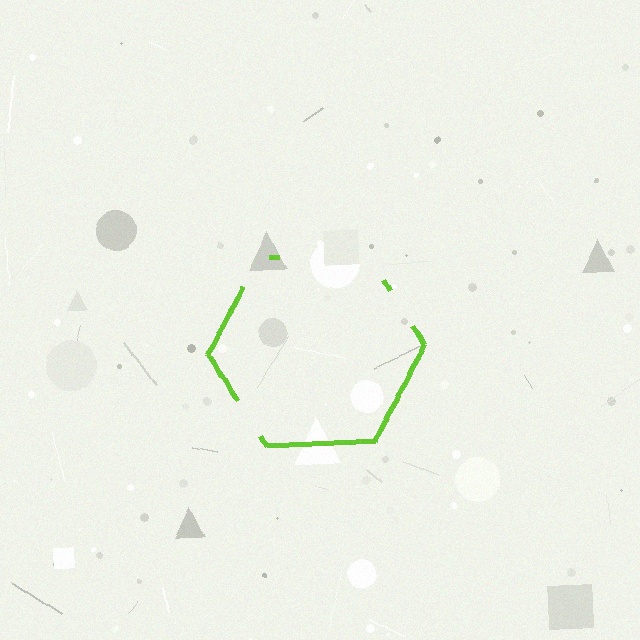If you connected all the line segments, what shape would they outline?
They would outline a hexagon.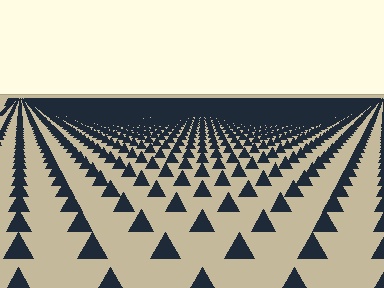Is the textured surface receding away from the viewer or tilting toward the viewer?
The surface is receding away from the viewer. Texture elements get smaller and denser toward the top.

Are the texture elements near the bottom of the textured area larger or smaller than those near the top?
Larger. Near the bottom, elements are closer to the viewer and appear at a bigger on-screen size.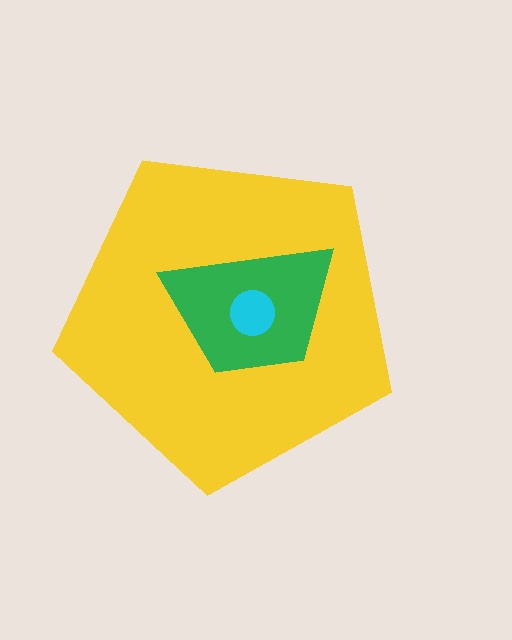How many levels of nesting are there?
3.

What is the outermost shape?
The yellow pentagon.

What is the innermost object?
The cyan circle.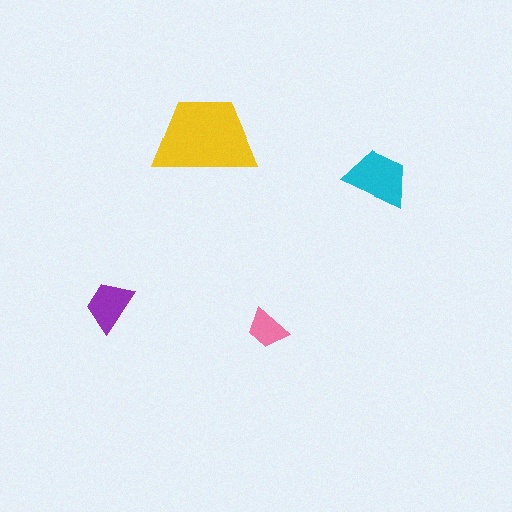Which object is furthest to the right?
The cyan trapezoid is rightmost.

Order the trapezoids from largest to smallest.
the yellow one, the cyan one, the purple one, the pink one.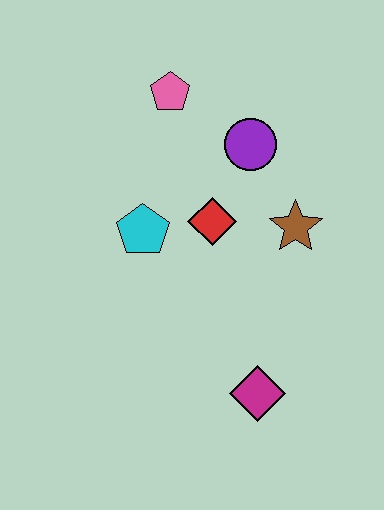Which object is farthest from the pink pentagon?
The magenta diamond is farthest from the pink pentagon.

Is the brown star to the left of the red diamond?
No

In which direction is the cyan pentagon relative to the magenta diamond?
The cyan pentagon is above the magenta diamond.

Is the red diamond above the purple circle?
No